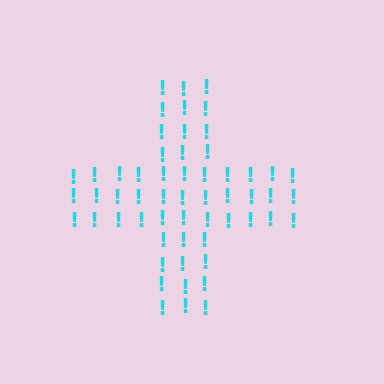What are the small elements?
The small elements are exclamation marks.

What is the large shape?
The large shape is a cross.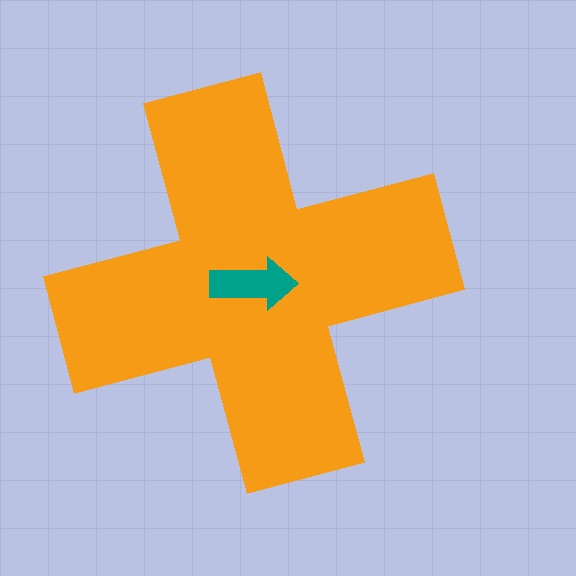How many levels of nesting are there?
2.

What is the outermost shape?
The orange cross.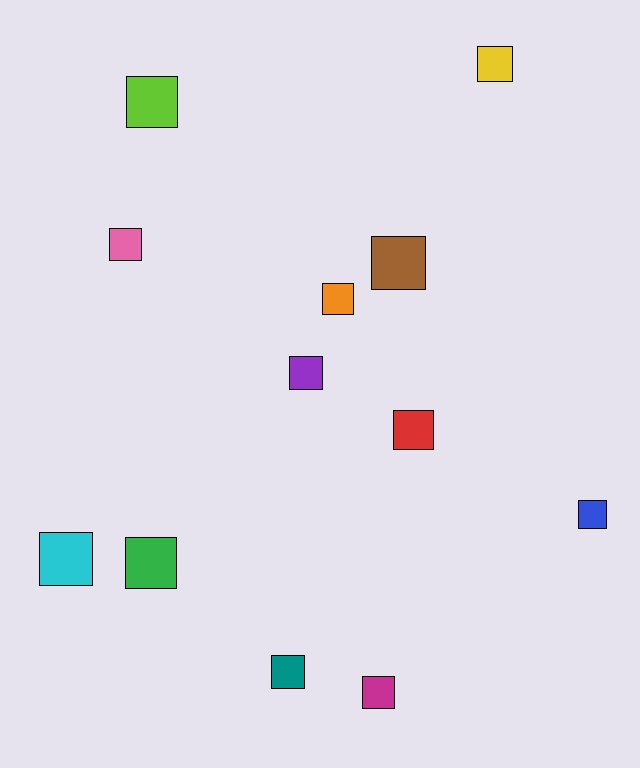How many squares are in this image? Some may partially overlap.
There are 12 squares.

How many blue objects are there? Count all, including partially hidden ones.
There is 1 blue object.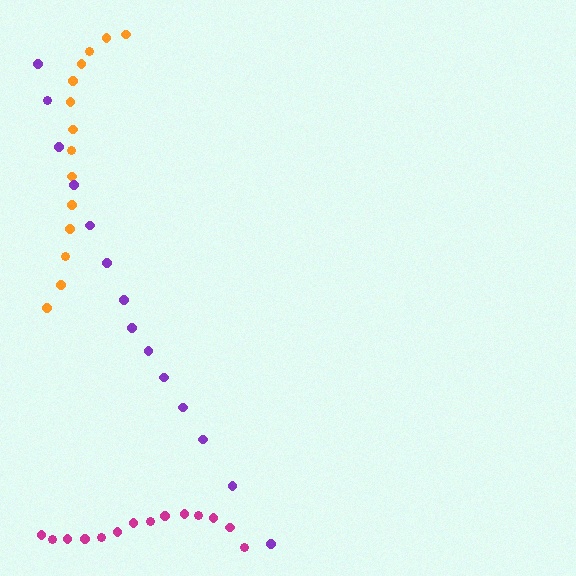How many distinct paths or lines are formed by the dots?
There are 3 distinct paths.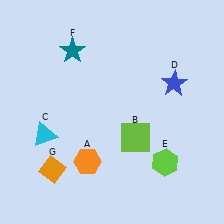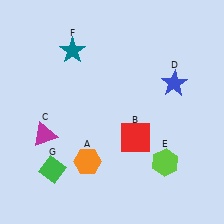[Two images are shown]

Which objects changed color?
B changed from lime to red. C changed from cyan to magenta. G changed from orange to green.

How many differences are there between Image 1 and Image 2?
There are 3 differences between the two images.